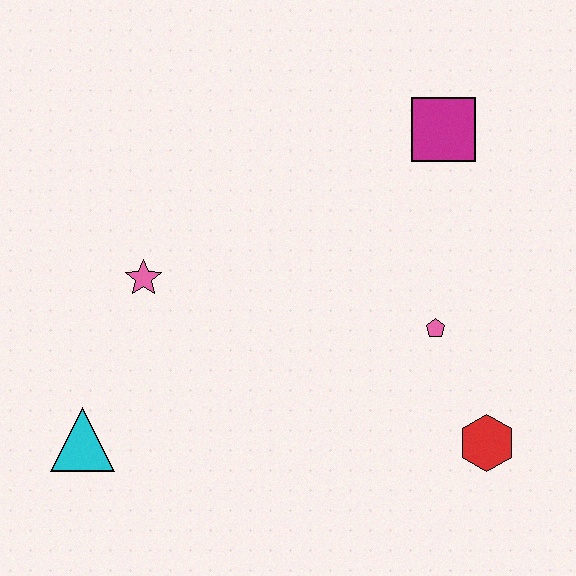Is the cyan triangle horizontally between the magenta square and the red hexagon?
No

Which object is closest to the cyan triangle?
The pink star is closest to the cyan triangle.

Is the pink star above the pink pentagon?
Yes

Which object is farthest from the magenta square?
The cyan triangle is farthest from the magenta square.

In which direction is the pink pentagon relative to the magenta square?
The pink pentagon is below the magenta square.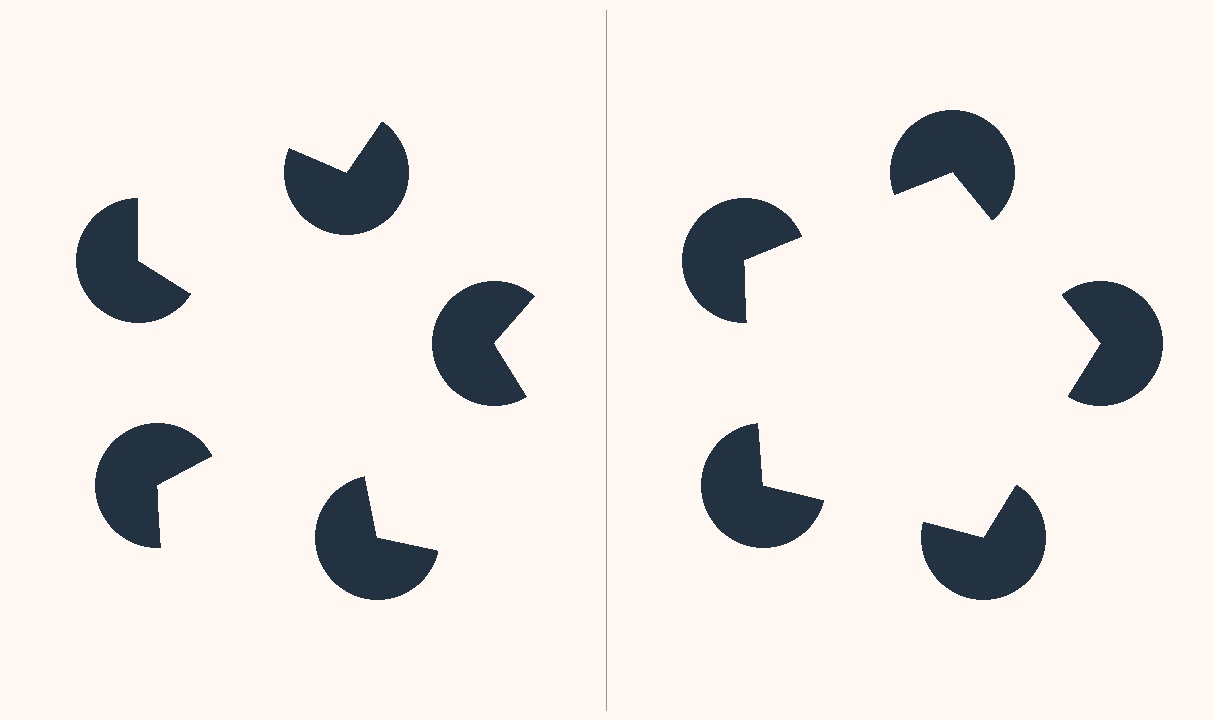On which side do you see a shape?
An illusory pentagon appears on the right side. On the left side the wedge cuts are rotated, so no coherent shape forms.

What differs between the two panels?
The pac-man discs are positioned identically on both sides; only the wedge orientations differ. On the right they align to a pentagon; on the left they are misaligned.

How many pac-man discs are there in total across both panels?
10 — 5 on each side.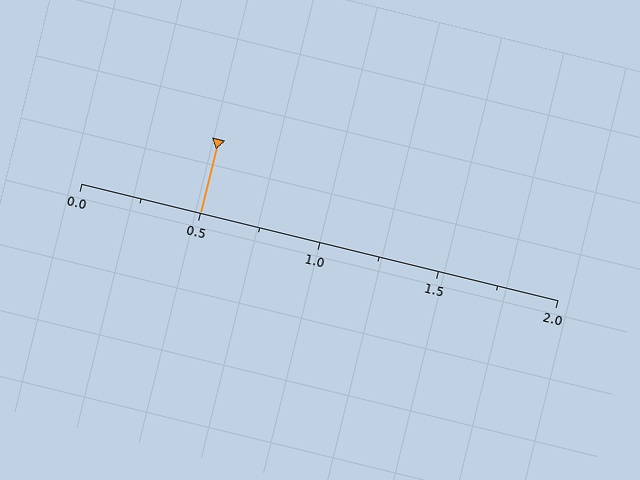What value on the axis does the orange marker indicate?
The marker indicates approximately 0.5.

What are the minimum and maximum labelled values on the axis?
The axis runs from 0.0 to 2.0.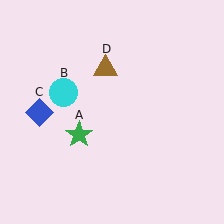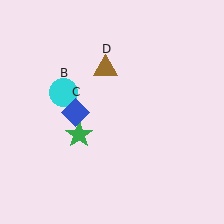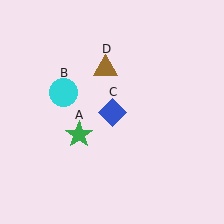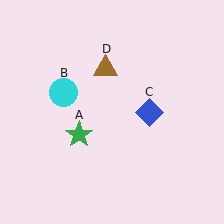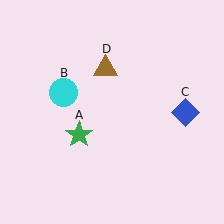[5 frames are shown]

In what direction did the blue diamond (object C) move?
The blue diamond (object C) moved right.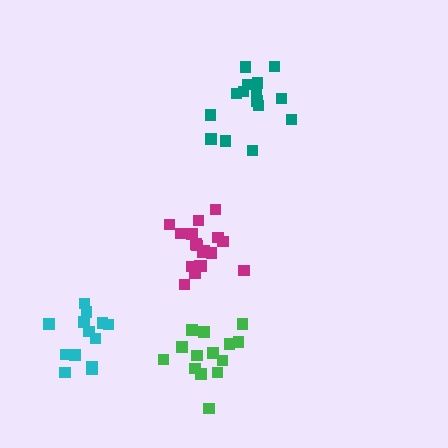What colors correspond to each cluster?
The clusters are colored: teal, magenta, green, cyan.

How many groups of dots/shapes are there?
There are 4 groups.